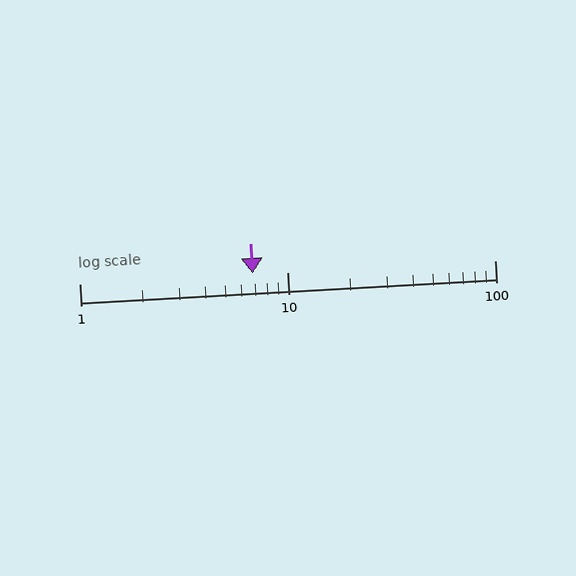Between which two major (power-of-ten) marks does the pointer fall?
The pointer is between 1 and 10.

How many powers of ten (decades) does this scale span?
The scale spans 2 decades, from 1 to 100.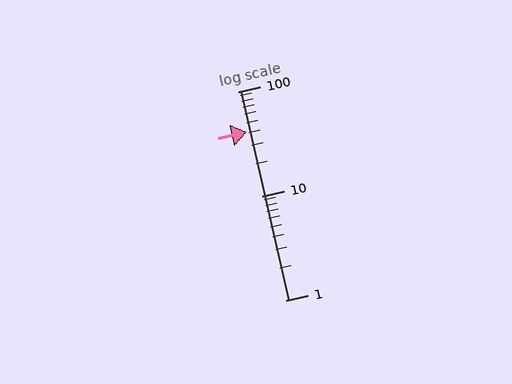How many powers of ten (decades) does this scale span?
The scale spans 2 decades, from 1 to 100.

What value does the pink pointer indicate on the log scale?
The pointer indicates approximately 41.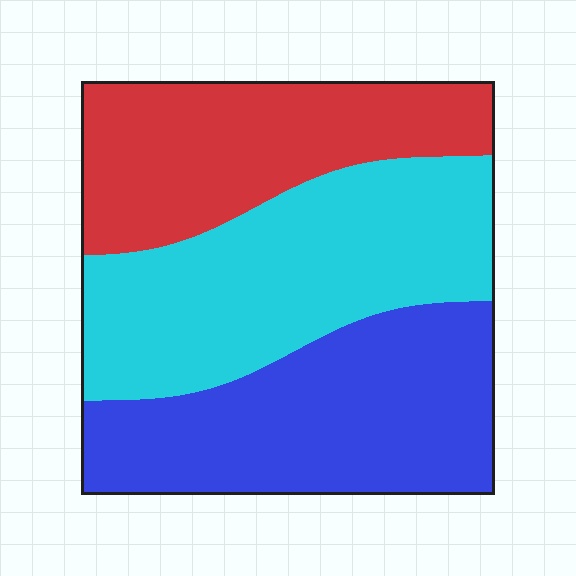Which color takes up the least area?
Red, at roughly 30%.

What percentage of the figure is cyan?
Cyan takes up about three eighths (3/8) of the figure.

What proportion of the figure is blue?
Blue takes up about one third (1/3) of the figure.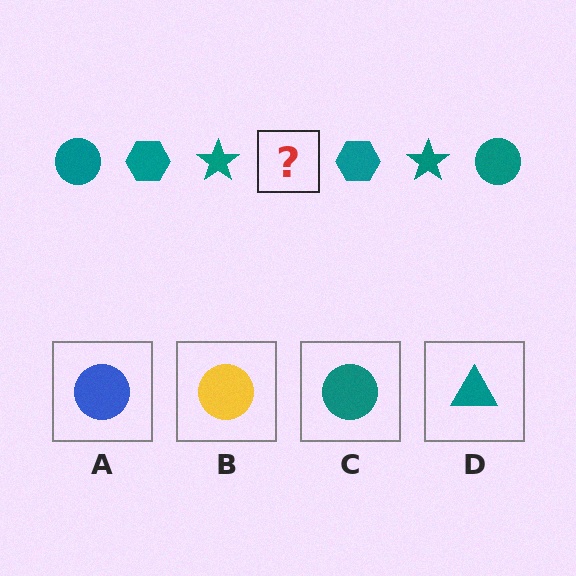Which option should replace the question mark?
Option C.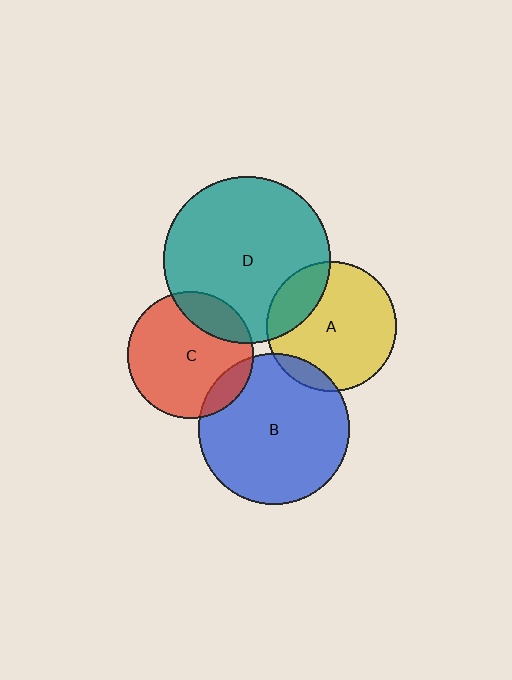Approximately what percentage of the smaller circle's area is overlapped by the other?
Approximately 10%.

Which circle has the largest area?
Circle D (teal).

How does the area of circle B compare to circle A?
Approximately 1.3 times.